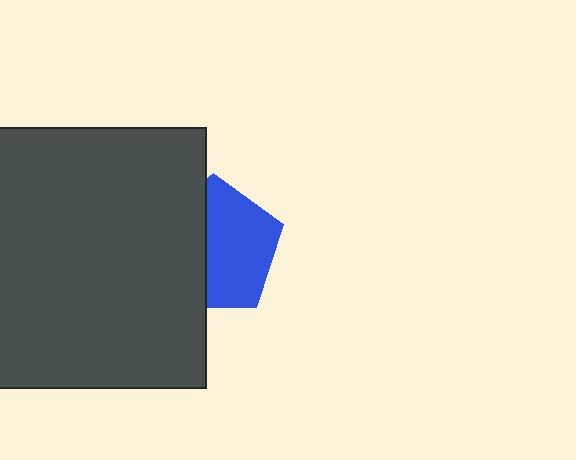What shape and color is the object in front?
The object in front is a dark gray rectangle.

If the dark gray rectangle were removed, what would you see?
You would see the complete blue pentagon.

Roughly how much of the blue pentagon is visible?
About half of it is visible (roughly 56%).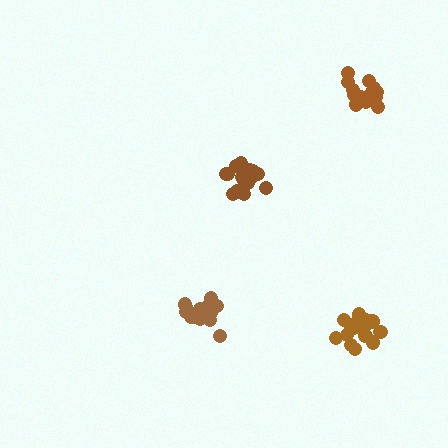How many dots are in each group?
Group 1: 15 dots, Group 2: 17 dots, Group 3: 19 dots, Group 4: 18 dots (69 total).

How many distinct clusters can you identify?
There are 4 distinct clusters.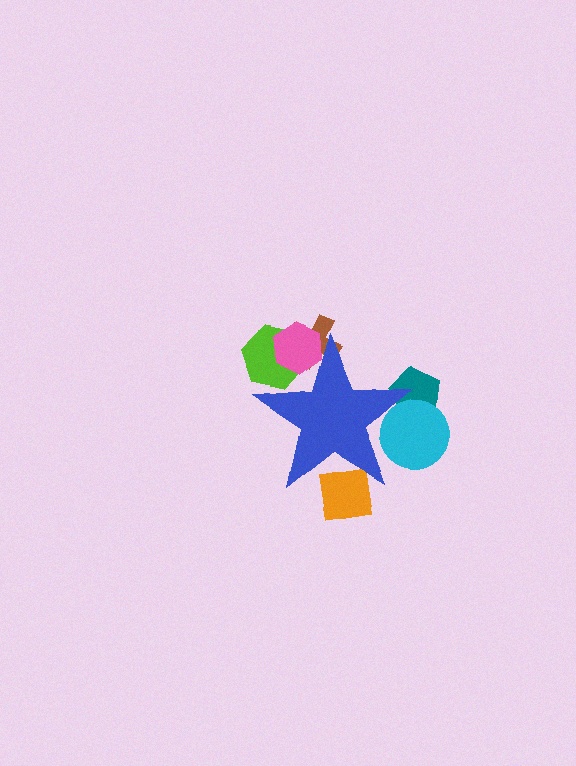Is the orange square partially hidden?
Yes, the orange square is partially hidden behind the blue star.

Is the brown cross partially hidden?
Yes, the brown cross is partially hidden behind the blue star.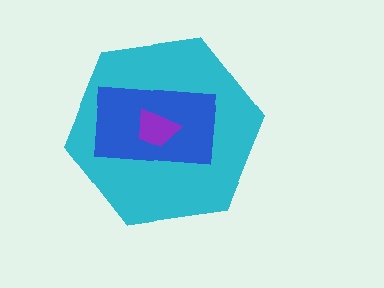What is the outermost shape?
The cyan hexagon.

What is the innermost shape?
The purple trapezoid.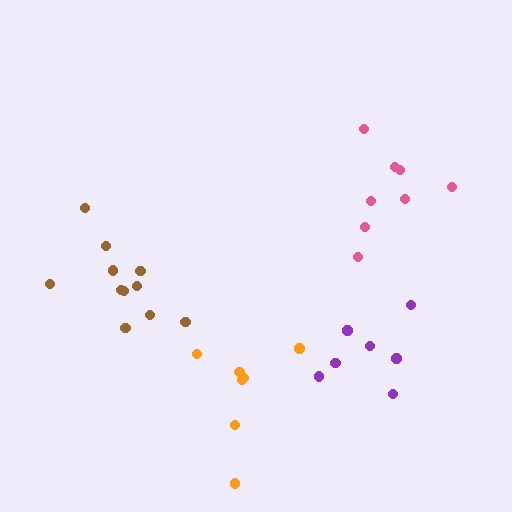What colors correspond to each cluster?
The clusters are colored: pink, purple, orange, brown.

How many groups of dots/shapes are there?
There are 4 groups.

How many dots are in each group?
Group 1: 8 dots, Group 2: 7 dots, Group 3: 7 dots, Group 4: 11 dots (33 total).